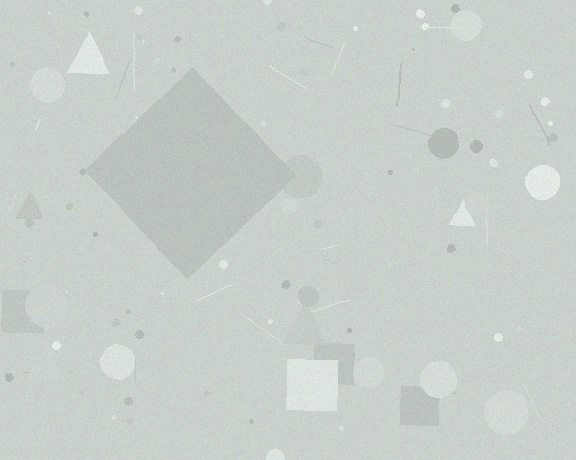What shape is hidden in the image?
A diamond is hidden in the image.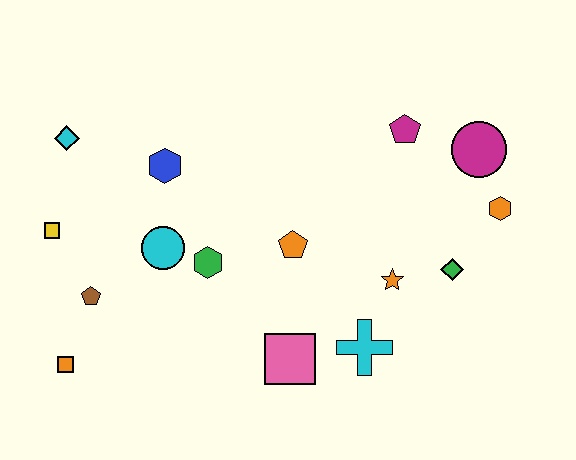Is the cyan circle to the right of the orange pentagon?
No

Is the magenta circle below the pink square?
No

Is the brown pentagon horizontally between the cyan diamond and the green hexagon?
Yes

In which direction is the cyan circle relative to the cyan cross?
The cyan circle is to the left of the cyan cross.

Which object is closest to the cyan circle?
The green hexagon is closest to the cyan circle.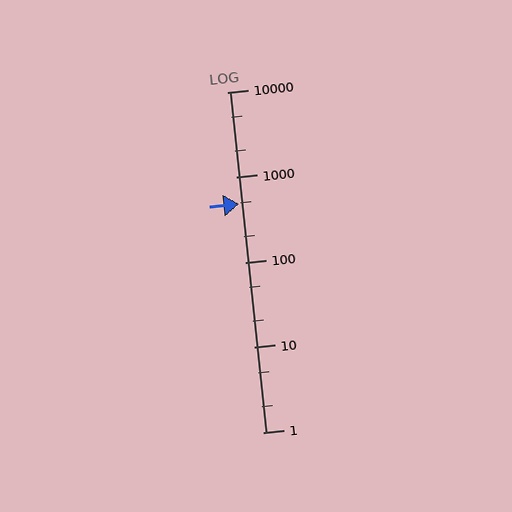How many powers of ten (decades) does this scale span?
The scale spans 4 decades, from 1 to 10000.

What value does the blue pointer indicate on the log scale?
The pointer indicates approximately 480.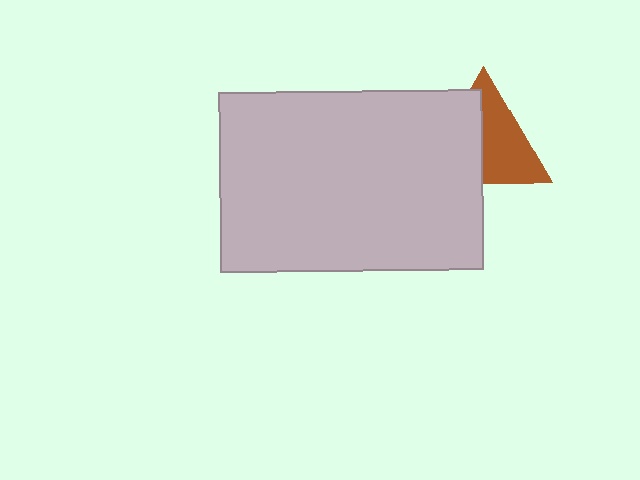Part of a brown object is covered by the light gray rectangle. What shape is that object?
It is a triangle.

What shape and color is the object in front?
The object in front is a light gray rectangle.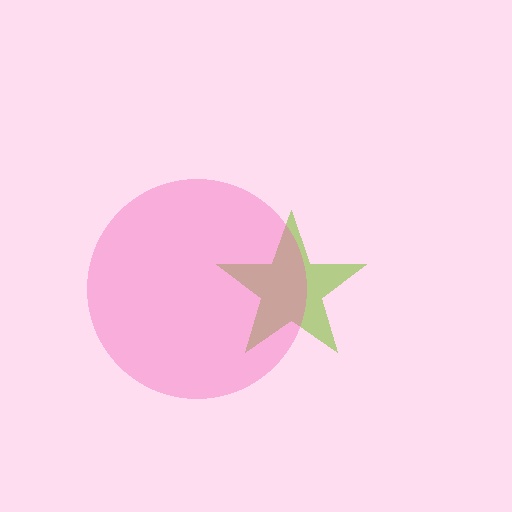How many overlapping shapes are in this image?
There are 2 overlapping shapes in the image.